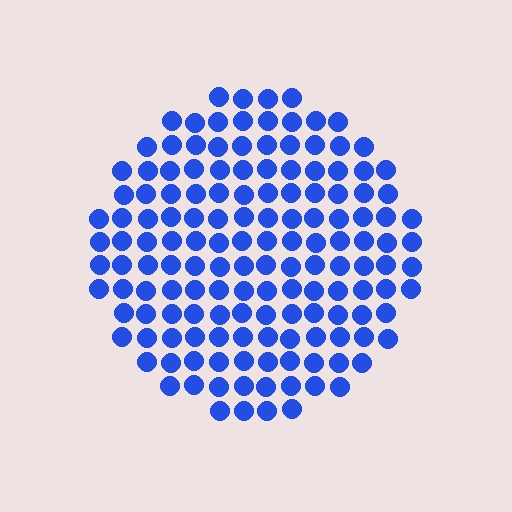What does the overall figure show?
The overall figure shows a circle.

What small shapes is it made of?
It is made of small circles.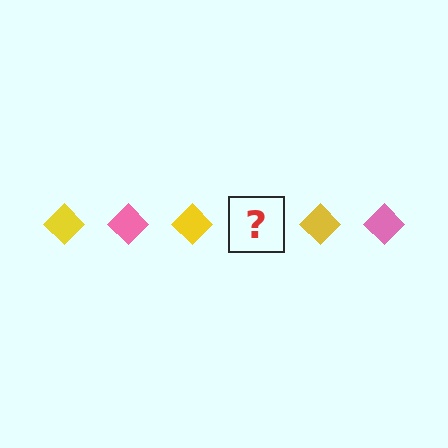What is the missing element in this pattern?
The missing element is a pink diamond.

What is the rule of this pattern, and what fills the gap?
The rule is that the pattern cycles through yellow, pink diamonds. The gap should be filled with a pink diamond.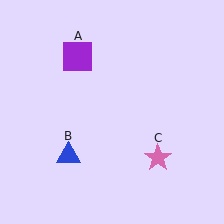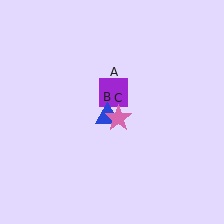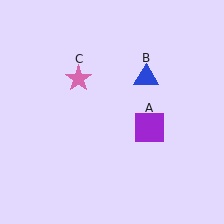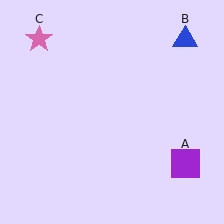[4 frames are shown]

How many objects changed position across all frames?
3 objects changed position: purple square (object A), blue triangle (object B), pink star (object C).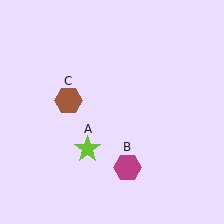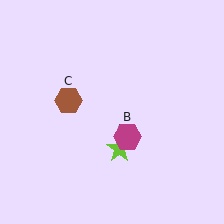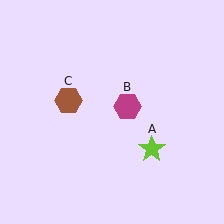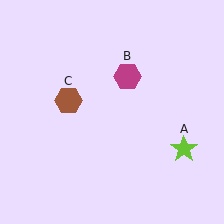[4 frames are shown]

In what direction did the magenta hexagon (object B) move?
The magenta hexagon (object B) moved up.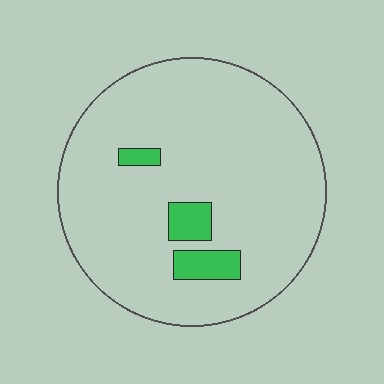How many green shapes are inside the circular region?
3.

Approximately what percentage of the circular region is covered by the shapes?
Approximately 10%.